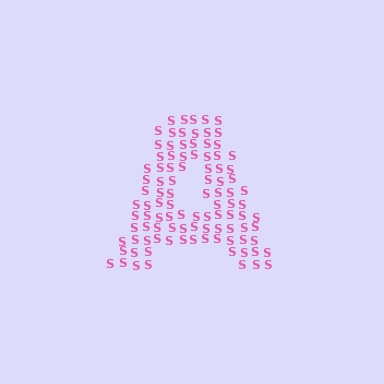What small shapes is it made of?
It is made of small letter S's.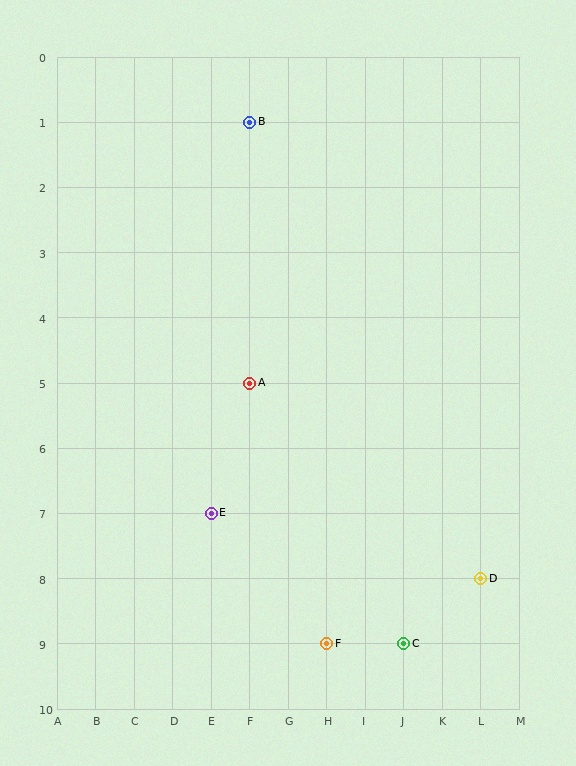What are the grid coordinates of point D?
Point D is at grid coordinates (L, 8).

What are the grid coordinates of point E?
Point E is at grid coordinates (E, 7).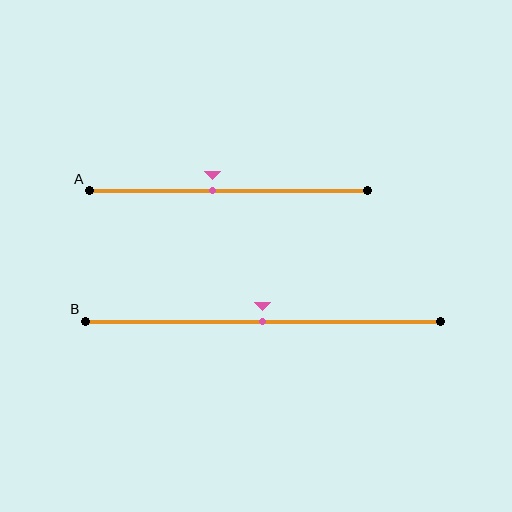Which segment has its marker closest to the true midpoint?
Segment B has its marker closest to the true midpoint.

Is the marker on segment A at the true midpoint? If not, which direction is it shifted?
No, the marker on segment A is shifted to the left by about 6% of the segment length.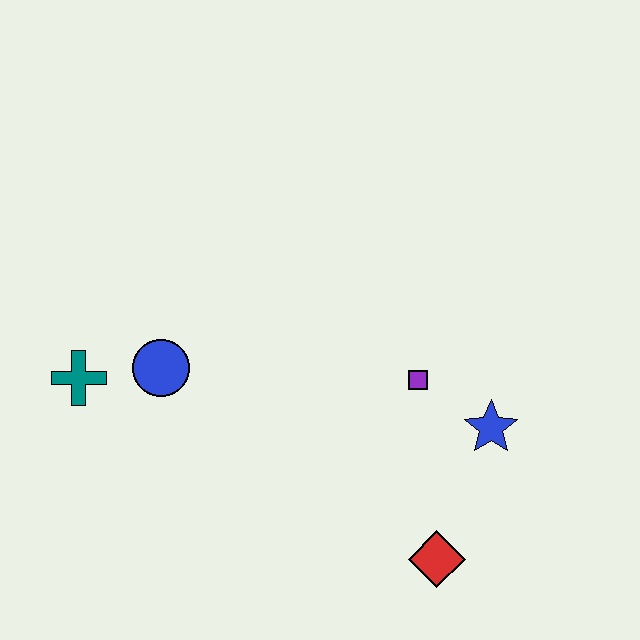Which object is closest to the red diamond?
The blue star is closest to the red diamond.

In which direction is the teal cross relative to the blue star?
The teal cross is to the left of the blue star.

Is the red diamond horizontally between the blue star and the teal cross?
Yes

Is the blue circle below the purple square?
No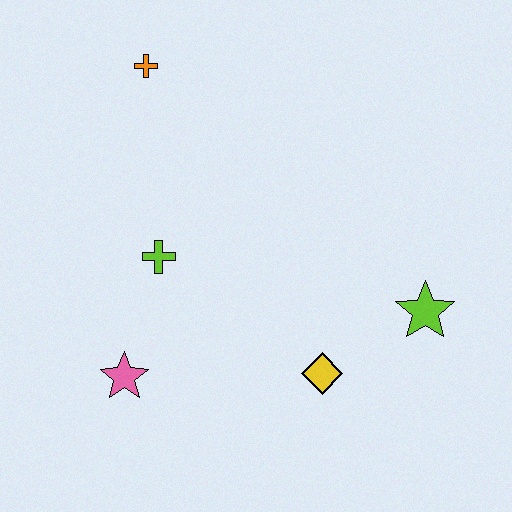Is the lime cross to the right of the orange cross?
Yes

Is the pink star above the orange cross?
No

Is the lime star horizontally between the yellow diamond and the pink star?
No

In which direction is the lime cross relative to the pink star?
The lime cross is above the pink star.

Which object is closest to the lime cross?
The pink star is closest to the lime cross.